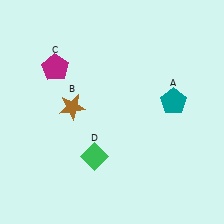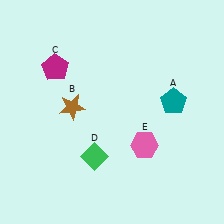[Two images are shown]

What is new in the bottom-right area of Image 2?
A pink hexagon (E) was added in the bottom-right area of Image 2.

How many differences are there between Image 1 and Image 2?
There is 1 difference between the two images.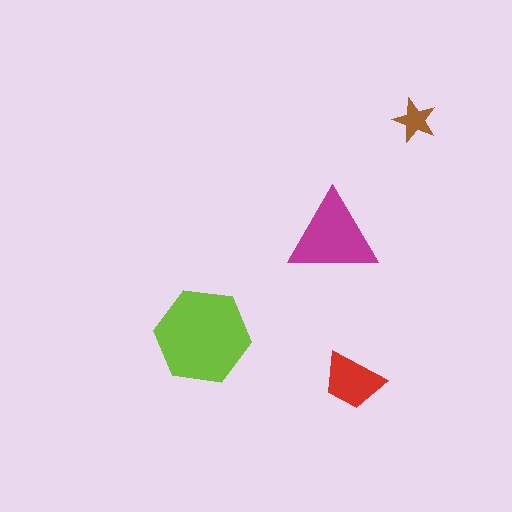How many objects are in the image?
There are 4 objects in the image.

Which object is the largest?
The lime hexagon.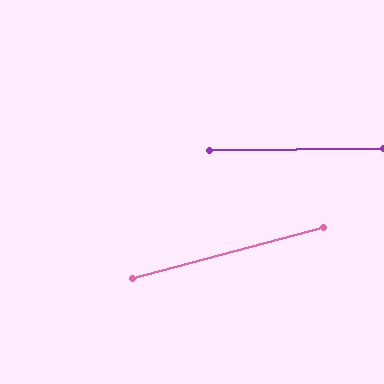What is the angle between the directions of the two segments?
Approximately 14 degrees.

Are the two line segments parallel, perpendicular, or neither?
Neither parallel nor perpendicular — they differ by about 14°.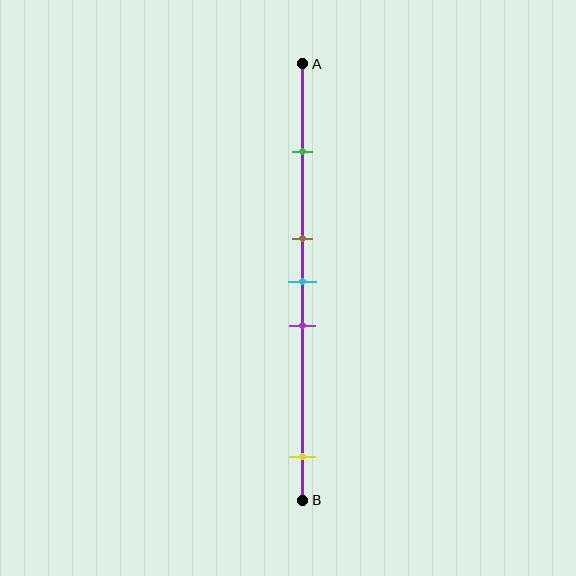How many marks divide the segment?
There are 5 marks dividing the segment.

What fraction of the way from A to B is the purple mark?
The purple mark is approximately 60% (0.6) of the way from A to B.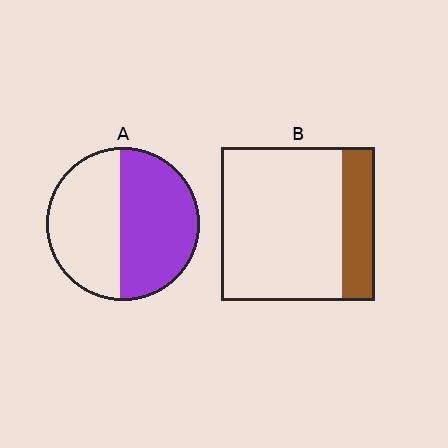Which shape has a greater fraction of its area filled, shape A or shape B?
Shape A.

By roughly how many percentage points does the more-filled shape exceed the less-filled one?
By roughly 30 percentage points (A over B).